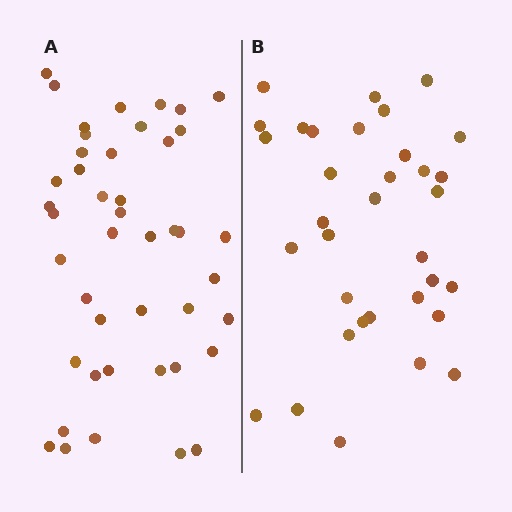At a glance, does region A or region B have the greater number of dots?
Region A (the left region) has more dots.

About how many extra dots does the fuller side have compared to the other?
Region A has roughly 10 or so more dots than region B.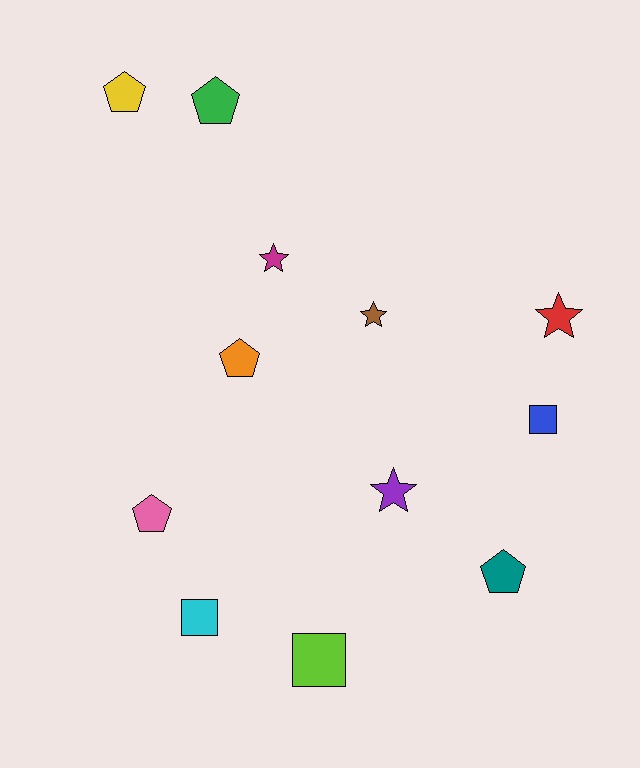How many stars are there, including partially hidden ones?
There are 4 stars.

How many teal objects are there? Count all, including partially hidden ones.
There is 1 teal object.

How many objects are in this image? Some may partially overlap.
There are 12 objects.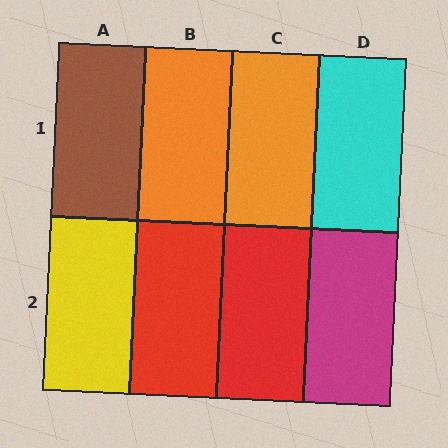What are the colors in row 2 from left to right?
Yellow, red, red, magenta.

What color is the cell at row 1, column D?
Cyan.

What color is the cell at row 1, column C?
Orange.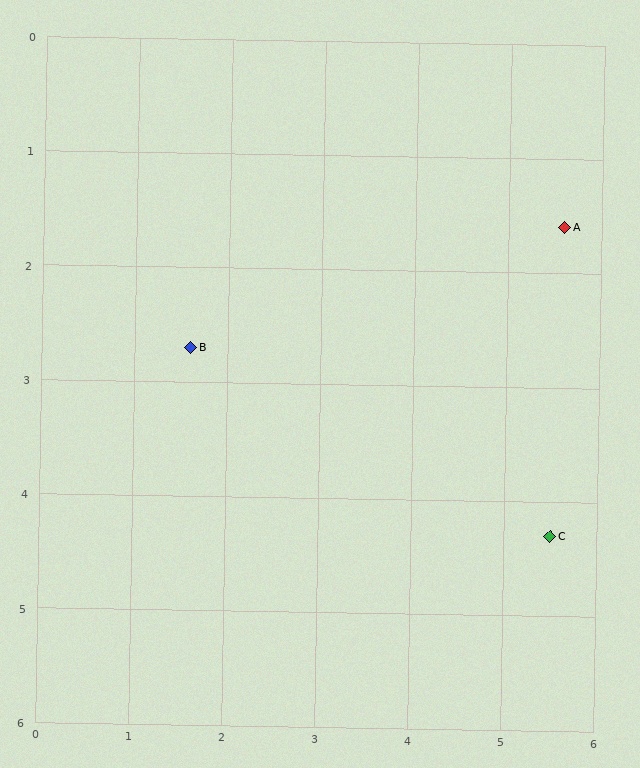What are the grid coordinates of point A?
Point A is at approximately (5.6, 1.6).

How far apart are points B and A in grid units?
Points B and A are about 4.1 grid units apart.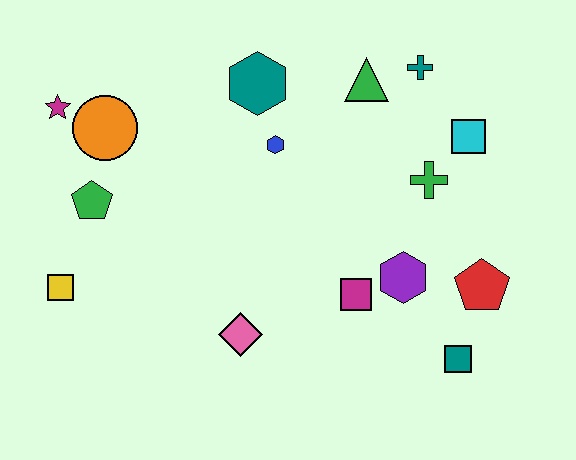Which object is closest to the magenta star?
The orange circle is closest to the magenta star.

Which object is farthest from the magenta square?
The magenta star is farthest from the magenta square.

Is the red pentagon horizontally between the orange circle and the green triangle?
No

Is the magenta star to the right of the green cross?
No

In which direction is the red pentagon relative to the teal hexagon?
The red pentagon is to the right of the teal hexagon.